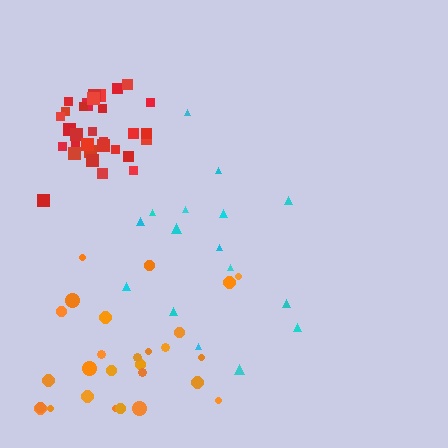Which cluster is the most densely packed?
Red.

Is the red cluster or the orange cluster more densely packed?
Red.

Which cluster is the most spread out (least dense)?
Orange.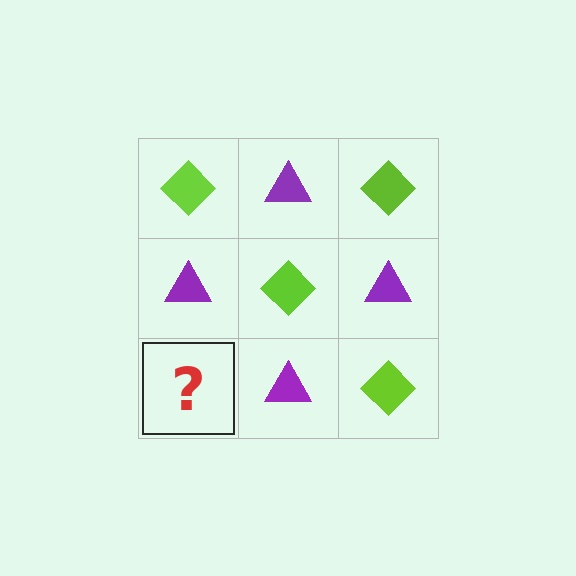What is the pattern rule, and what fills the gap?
The rule is that it alternates lime diamond and purple triangle in a checkerboard pattern. The gap should be filled with a lime diamond.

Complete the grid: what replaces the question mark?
The question mark should be replaced with a lime diamond.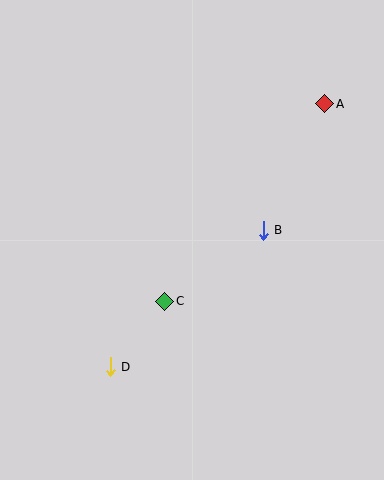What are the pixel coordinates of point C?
Point C is at (165, 301).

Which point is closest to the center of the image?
Point C at (165, 301) is closest to the center.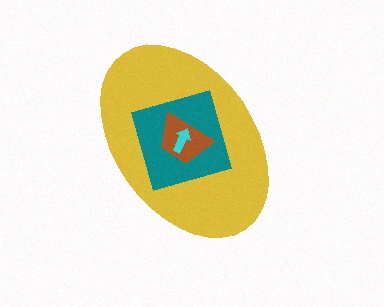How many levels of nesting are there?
4.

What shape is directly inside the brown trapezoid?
The cyan arrow.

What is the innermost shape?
The cyan arrow.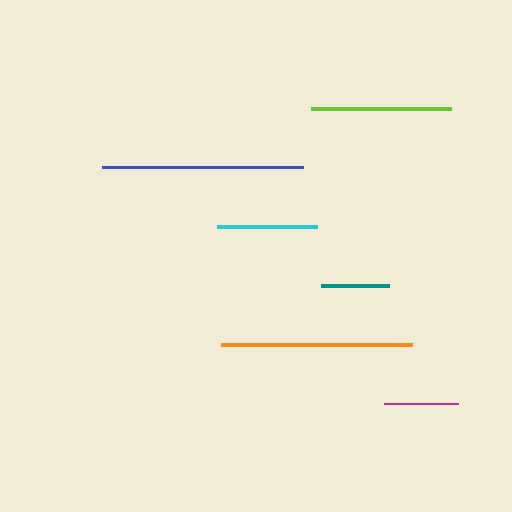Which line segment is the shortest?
The teal line is the shortest at approximately 68 pixels.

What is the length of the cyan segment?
The cyan segment is approximately 100 pixels long.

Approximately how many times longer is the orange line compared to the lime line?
The orange line is approximately 1.4 times the length of the lime line.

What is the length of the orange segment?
The orange segment is approximately 191 pixels long.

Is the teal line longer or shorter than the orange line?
The orange line is longer than the teal line.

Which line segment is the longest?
The blue line is the longest at approximately 201 pixels.